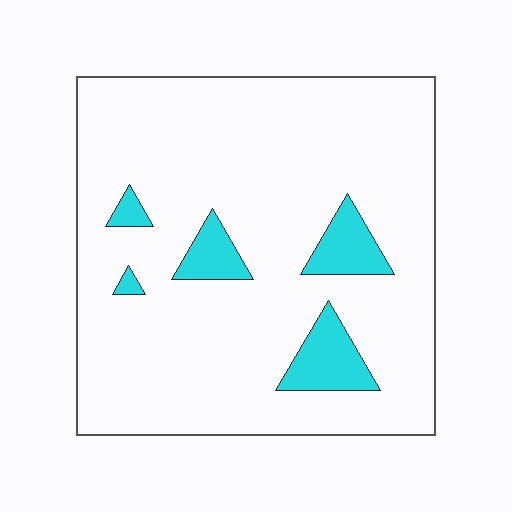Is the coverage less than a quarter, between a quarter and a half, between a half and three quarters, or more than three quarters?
Less than a quarter.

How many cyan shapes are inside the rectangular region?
5.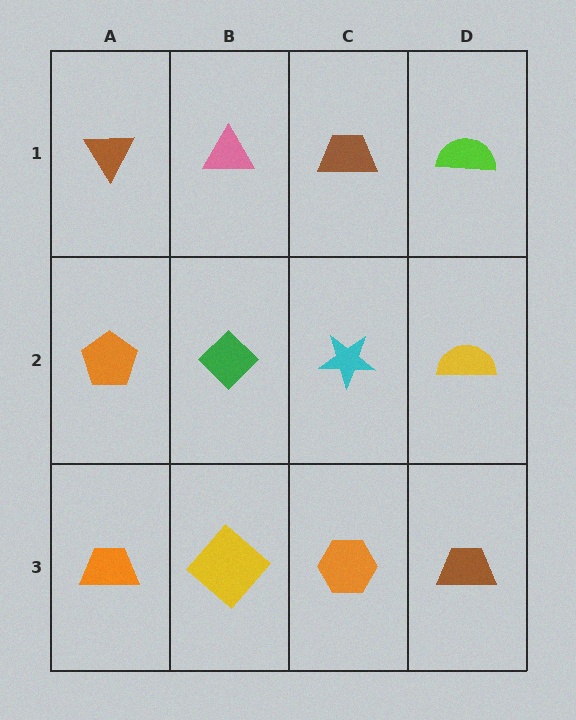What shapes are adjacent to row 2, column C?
A brown trapezoid (row 1, column C), an orange hexagon (row 3, column C), a green diamond (row 2, column B), a yellow semicircle (row 2, column D).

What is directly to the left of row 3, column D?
An orange hexagon.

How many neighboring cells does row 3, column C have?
3.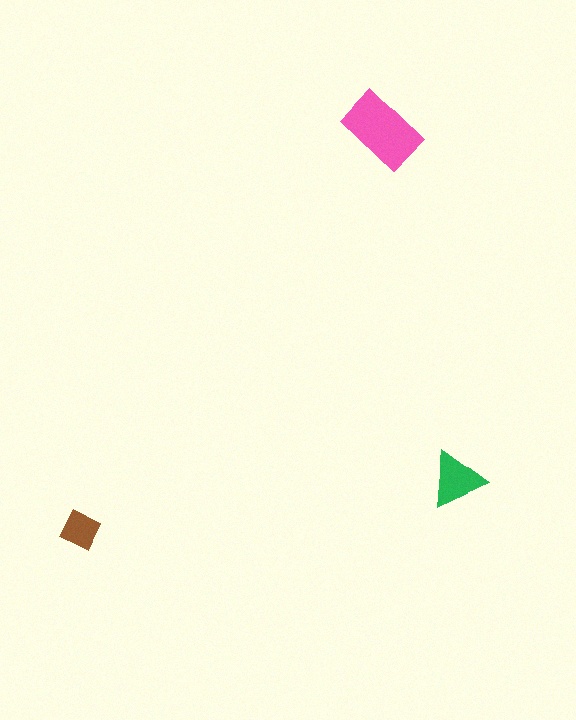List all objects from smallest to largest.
The brown diamond, the green triangle, the pink rectangle.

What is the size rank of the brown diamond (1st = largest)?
3rd.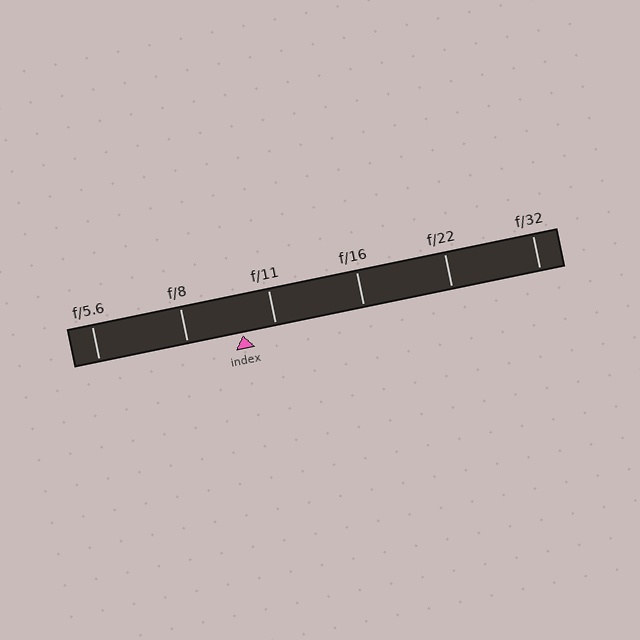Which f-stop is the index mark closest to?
The index mark is closest to f/11.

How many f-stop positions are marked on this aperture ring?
There are 6 f-stop positions marked.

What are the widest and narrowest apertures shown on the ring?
The widest aperture shown is f/5.6 and the narrowest is f/32.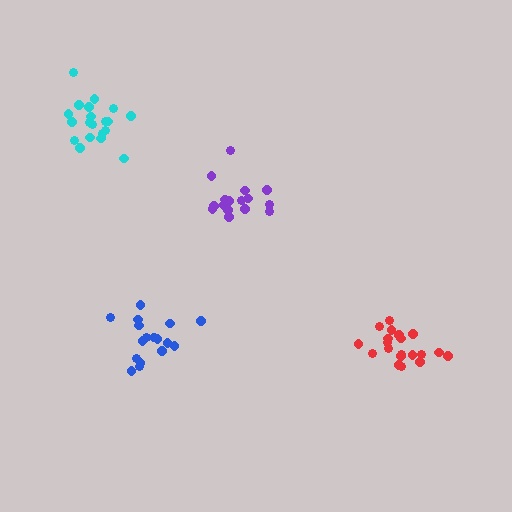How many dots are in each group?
Group 1: 17 dots, Group 2: 20 dots, Group 3: 20 dots, Group 4: 16 dots (73 total).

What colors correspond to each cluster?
The clusters are colored: blue, cyan, red, purple.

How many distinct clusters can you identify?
There are 4 distinct clusters.